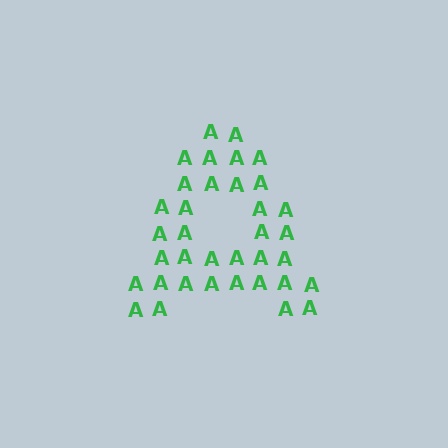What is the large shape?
The large shape is the letter A.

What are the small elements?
The small elements are letter A's.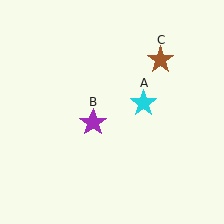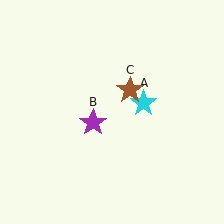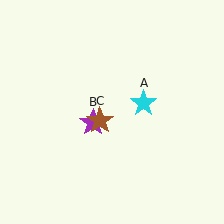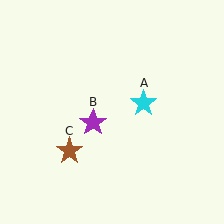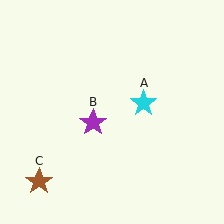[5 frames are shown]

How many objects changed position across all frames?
1 object changed position: brown star (object C).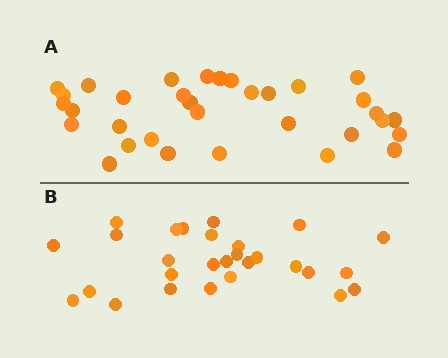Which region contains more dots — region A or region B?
Region A (the top region) has more dots.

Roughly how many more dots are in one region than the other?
Region A has about 5 more dots than region B.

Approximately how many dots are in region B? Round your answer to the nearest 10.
About 30 dots. (The exact count is 28, which rounds to 30.)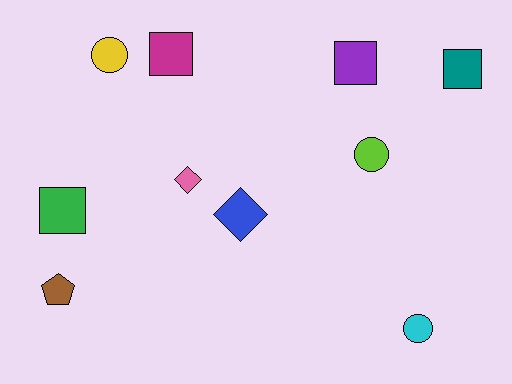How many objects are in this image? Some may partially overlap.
There are 10 objects.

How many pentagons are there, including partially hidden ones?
There is 1 pentagon.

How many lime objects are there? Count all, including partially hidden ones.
There is 1 lime object.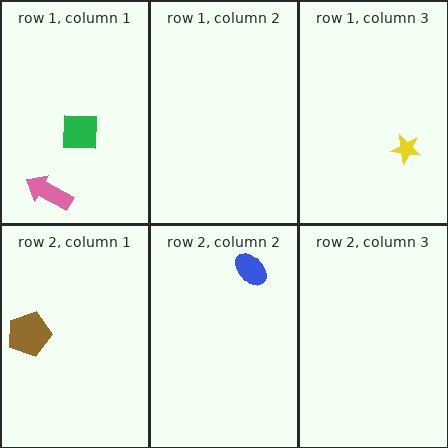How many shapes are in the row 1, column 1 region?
2.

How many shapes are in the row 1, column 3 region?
1.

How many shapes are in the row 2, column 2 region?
1.